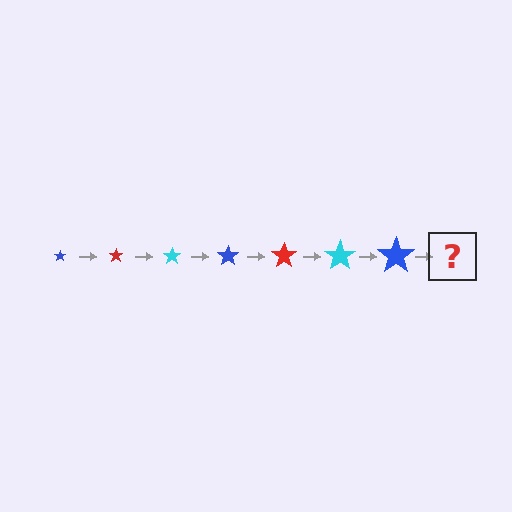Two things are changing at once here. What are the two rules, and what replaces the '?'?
The two rules are that the star grows larger each step and the color cycles through blue, red, and cyan. The '?' should be a red star, larger than the previous one.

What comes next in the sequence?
The next element should be a red star, larger than the previous one.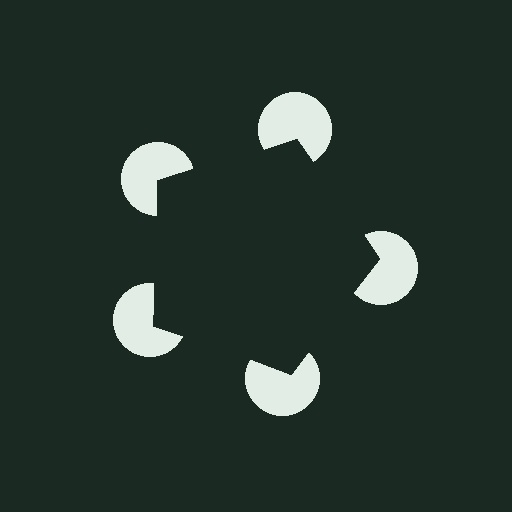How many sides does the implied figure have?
5 sides.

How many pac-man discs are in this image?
There are 5 — one at each vertex of the illusory pentagon.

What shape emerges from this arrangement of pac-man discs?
An illusory pentagon — its edges are inferred from the aligned wedge cuts in the pac-man discs, not physically drawn.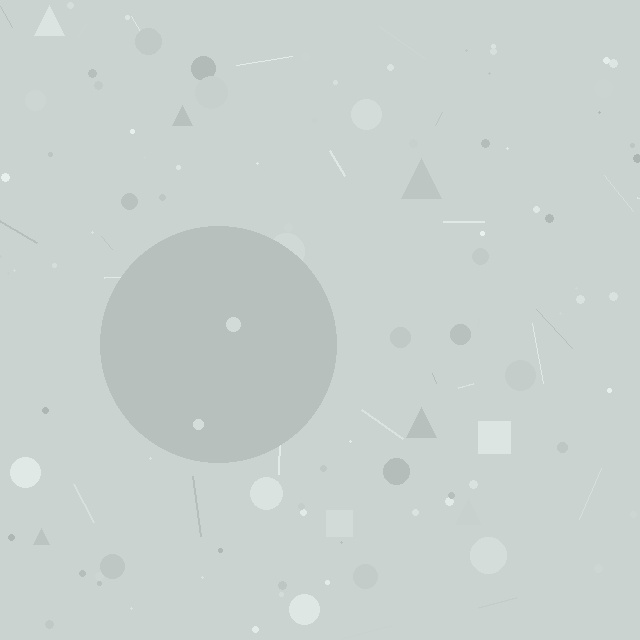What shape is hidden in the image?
A circle is hidden in the image.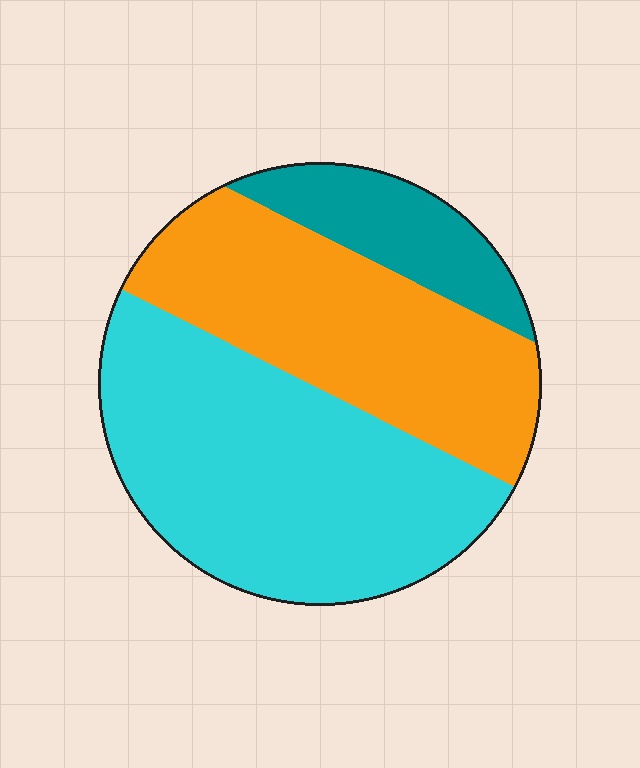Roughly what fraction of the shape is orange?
Orange takes up between a third and a half of the shape.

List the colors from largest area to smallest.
From largest to smallest: cyan, orange, teal.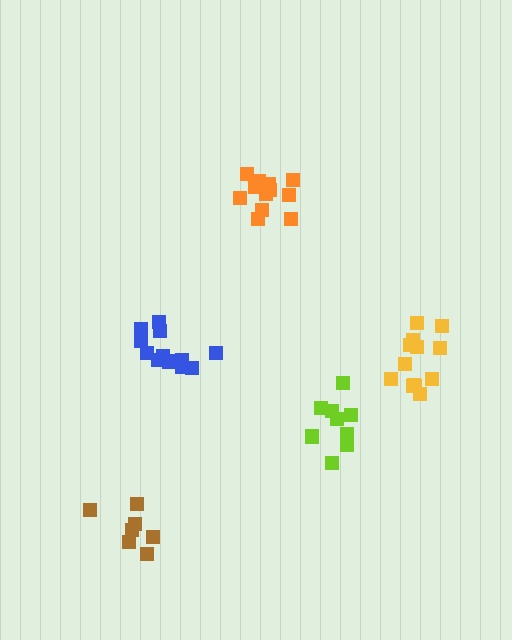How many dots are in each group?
Group 1: 7 dots, Group 2: 10 dots, Group 3: 13 dots, Group 4: 12 dots, Group 5: 12 dots (54 total).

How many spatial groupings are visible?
There are 5 spatial groupings.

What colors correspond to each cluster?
The clusters are colored: brown, lime, yellow, orange, blue.